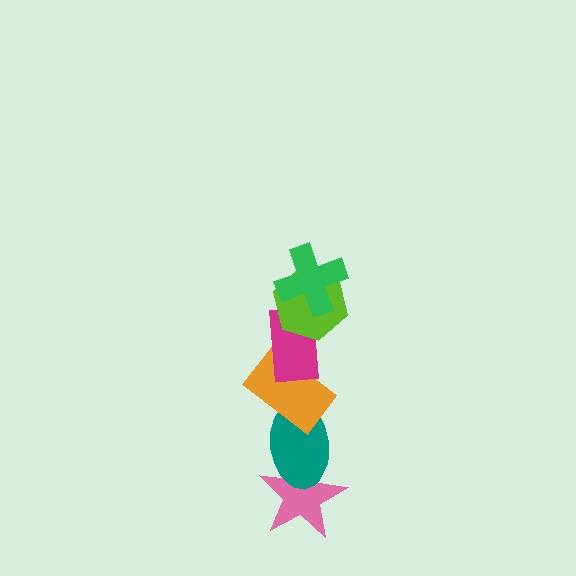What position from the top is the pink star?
The pink star is 6th from the top.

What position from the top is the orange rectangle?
The orange rectangle is 4th from the top.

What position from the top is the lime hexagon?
The lime hexagon is 2nd from the top.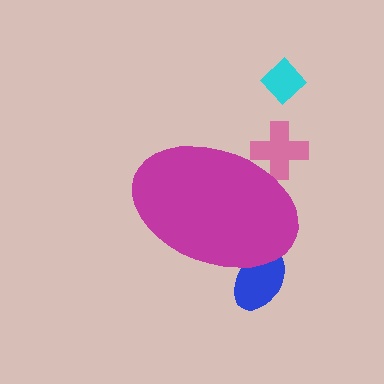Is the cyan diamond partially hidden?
No, the cyan diamond is fully visible.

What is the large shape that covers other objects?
A magenta ellipse.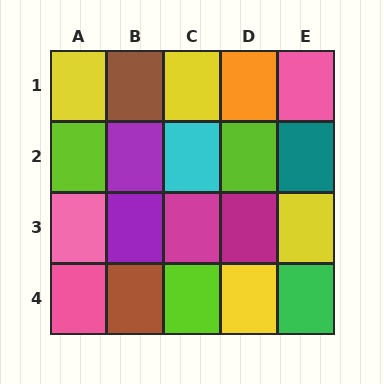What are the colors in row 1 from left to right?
Yellow, brown, yellow, orange, pink.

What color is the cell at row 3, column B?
Purple.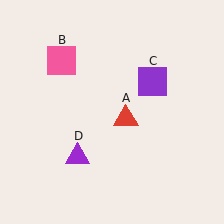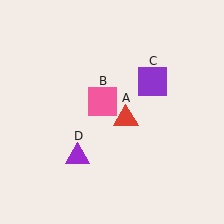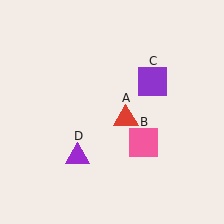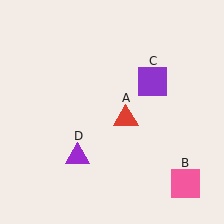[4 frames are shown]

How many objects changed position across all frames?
1 object changed position: pink square (object B).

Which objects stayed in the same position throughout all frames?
Red triangle (object A) and purple square (object C) and purple triangle (object D) remained stationary.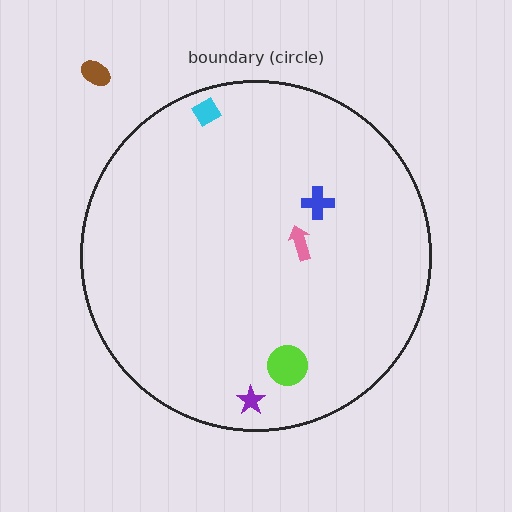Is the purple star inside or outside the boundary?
Inside.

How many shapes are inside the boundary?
5 inside, 1 outside.